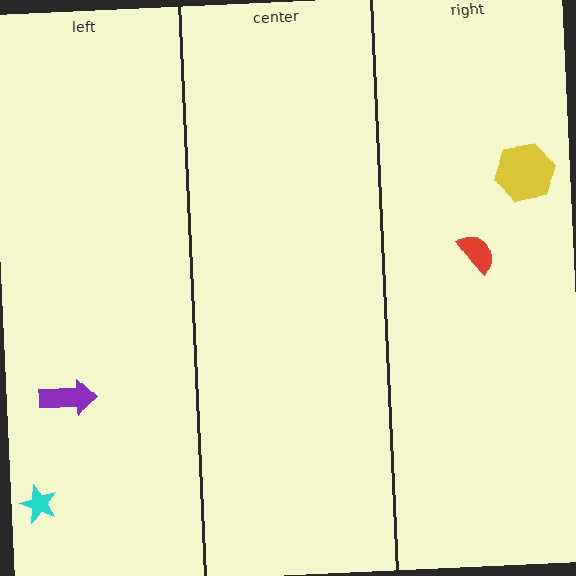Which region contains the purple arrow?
The left region.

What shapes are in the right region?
The yellow hexagon, the red semicircle.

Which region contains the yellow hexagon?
The right region.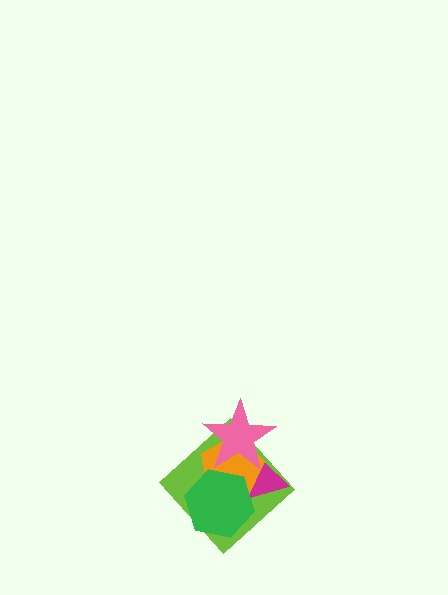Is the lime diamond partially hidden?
Yes, it is partially covered by another shape.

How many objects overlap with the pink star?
3 objects overlap with the pink star.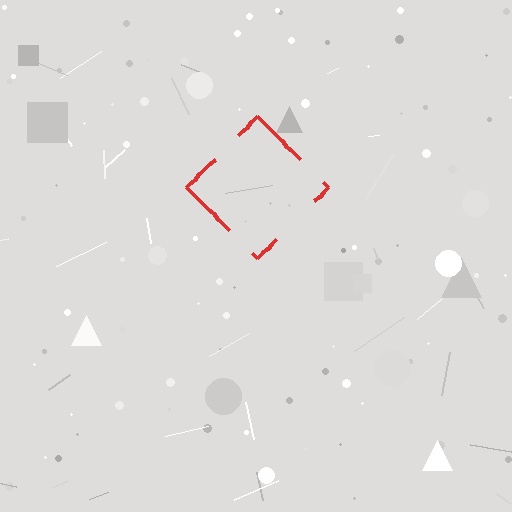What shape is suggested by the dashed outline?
The dashed outline suggests a diamond.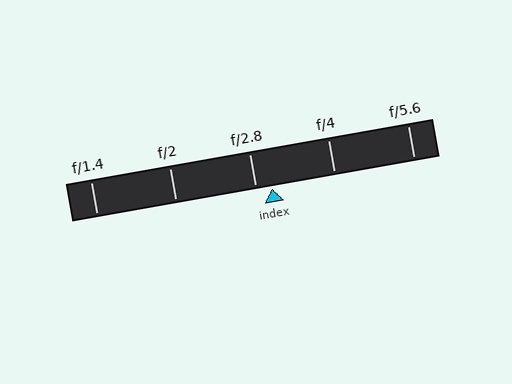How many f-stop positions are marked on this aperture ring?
There are 5 f-stop positions marked.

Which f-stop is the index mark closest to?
The index mark is closest to f/2.8.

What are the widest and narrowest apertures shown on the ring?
The widest aperture shown is f/1.4 and the narrowest is f/5.6.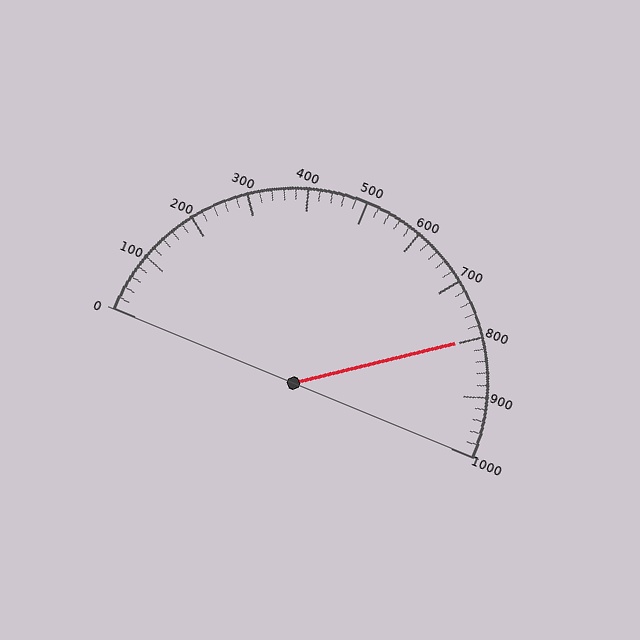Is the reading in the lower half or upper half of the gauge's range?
The reading is in the upper half of the range (0 to 1000).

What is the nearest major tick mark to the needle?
The nearest major tick mark is 800.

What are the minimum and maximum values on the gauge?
The gauge ranges from 0 to 1000.